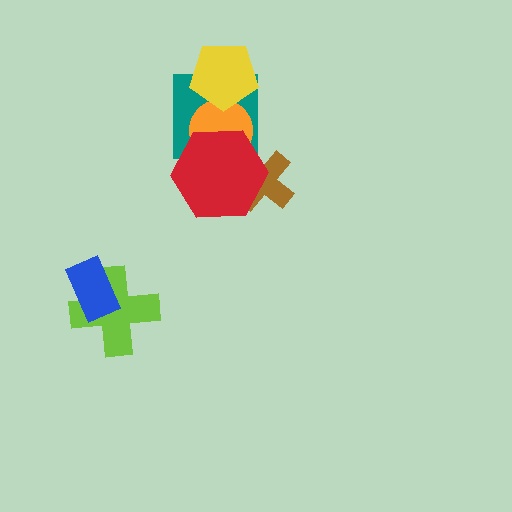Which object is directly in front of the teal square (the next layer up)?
The orange circle is directly in front of the teal square.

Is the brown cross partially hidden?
Yes, it is partially covered by another shape.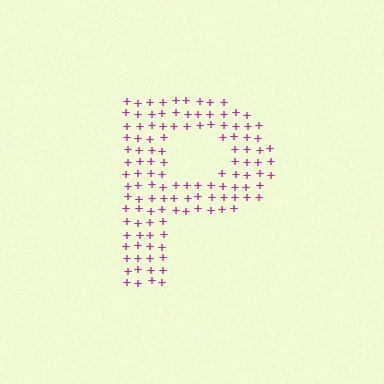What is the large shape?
The large shape is the letter P.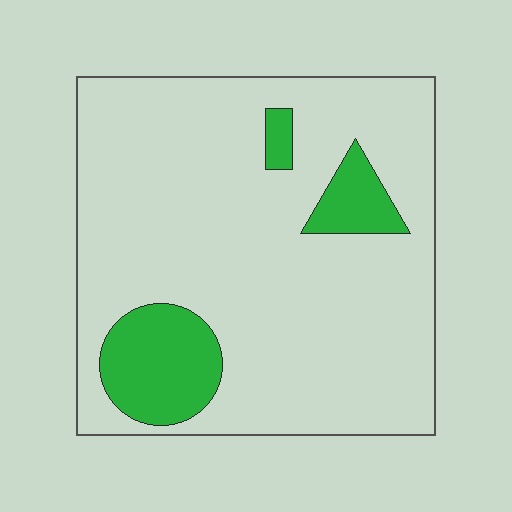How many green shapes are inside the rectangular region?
3.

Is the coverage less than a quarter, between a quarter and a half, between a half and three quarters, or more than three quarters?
Less than a quarter.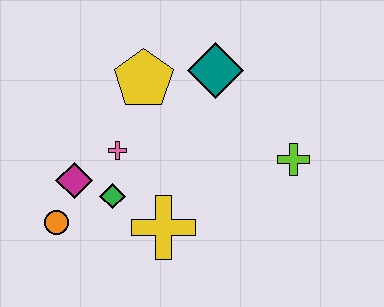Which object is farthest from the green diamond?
The lime cross is farthest from the green diamond.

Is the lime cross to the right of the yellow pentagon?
Yes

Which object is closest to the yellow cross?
The green diamond is closest to the yellow cross.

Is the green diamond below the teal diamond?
Yes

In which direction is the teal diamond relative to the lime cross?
The teal diamond is above the lime cross.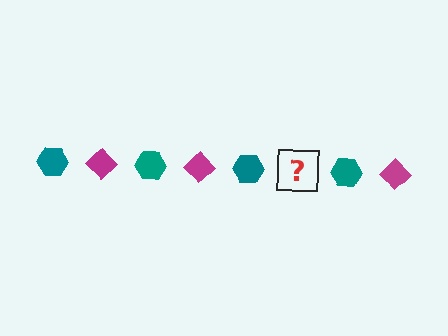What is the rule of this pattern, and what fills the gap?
The rule is that the pattern alternates between teal hexagon and magenta diamond. The gap should be filled with a magenta diamond.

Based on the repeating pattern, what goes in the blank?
The blank should be a magenta diamond.